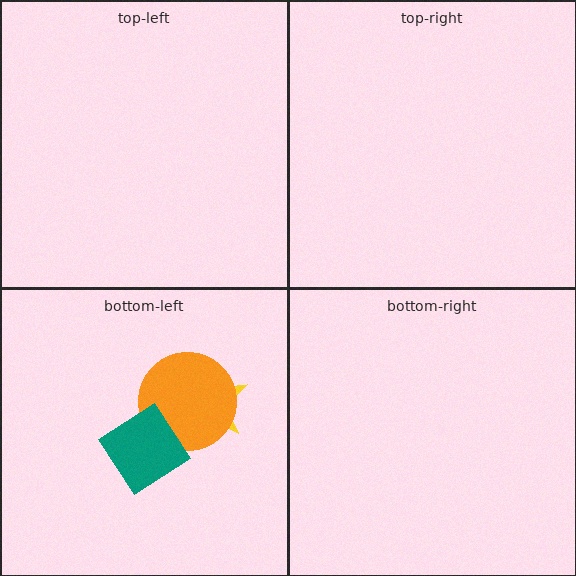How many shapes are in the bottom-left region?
3.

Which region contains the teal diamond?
The bottom-left region.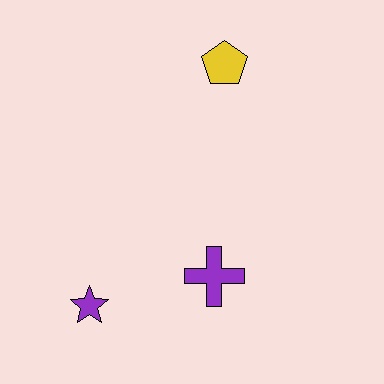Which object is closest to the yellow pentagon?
The purple cross is closest to the yellow pentagon.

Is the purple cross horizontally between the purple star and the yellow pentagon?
Yes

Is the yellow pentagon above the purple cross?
Yes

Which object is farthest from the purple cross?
The yellow pentagon is farthest from the purple cross.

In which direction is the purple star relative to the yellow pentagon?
The purple star is below the yellow pentagon.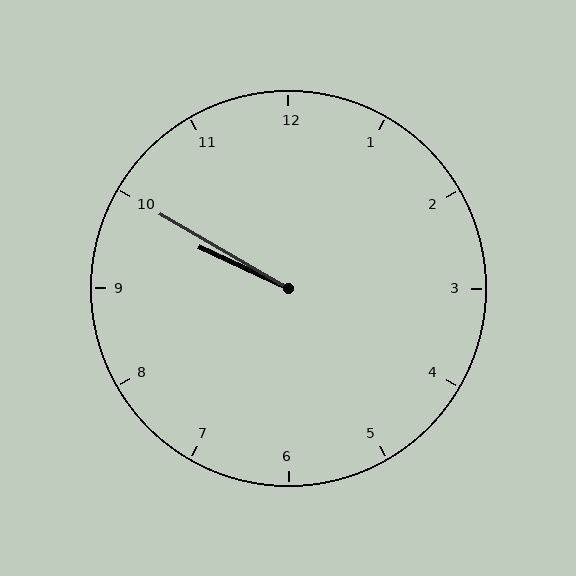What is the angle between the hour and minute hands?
Approximately 5 degrees.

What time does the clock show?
9:50.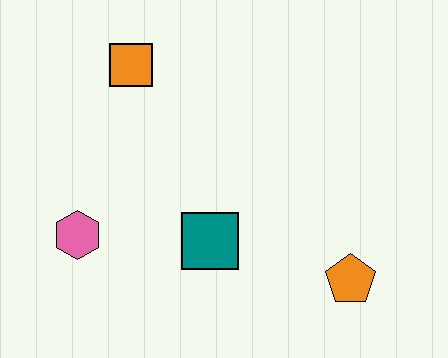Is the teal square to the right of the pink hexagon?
Yes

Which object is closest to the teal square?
The pink hexagon is closest to the teal square.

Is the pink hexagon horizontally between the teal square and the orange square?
No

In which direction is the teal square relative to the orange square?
The teal square is below the orange square.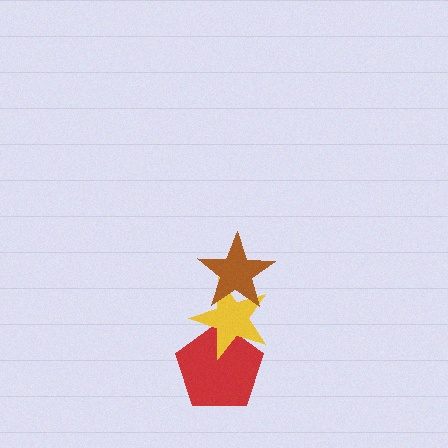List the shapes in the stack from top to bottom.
From top to bottom: the brown star, the yellow star, the red pentagon.